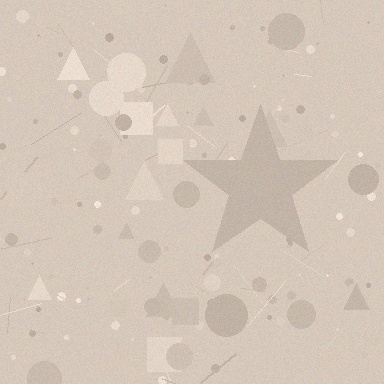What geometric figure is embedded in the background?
A star is embedded in the background.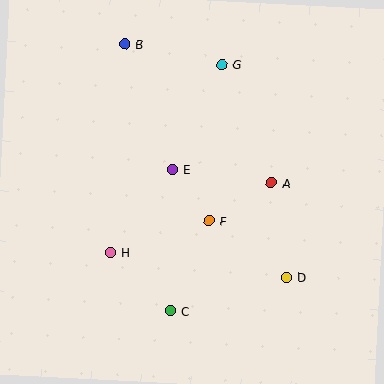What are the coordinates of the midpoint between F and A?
The midpoint between F and A is at (240, 202).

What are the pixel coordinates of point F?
Point F is at (209, 221).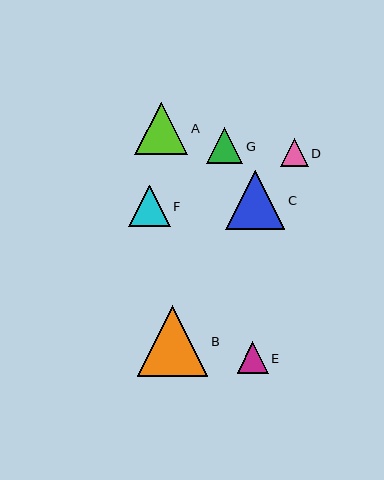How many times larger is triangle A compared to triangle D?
Triangle A is approximately 1.9 times the size of triangle D.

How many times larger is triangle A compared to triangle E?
Triangle A is approximately 1.7 times the size of triangle E.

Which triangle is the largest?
Triangle B is the largest with a size of approximately 70 pixels.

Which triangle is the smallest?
Triangle D is the smallest with a size of approximately 28 pixels.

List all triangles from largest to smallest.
From largest to smallest: B, C, A, F, G, E, D.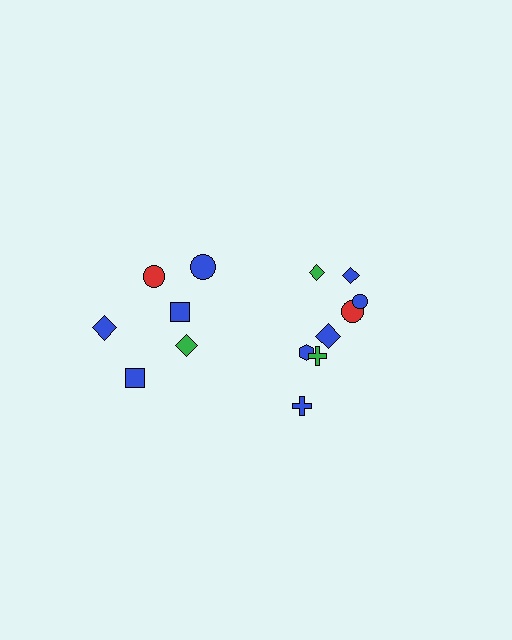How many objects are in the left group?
There are 6 objects.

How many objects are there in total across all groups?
There are 14 objects.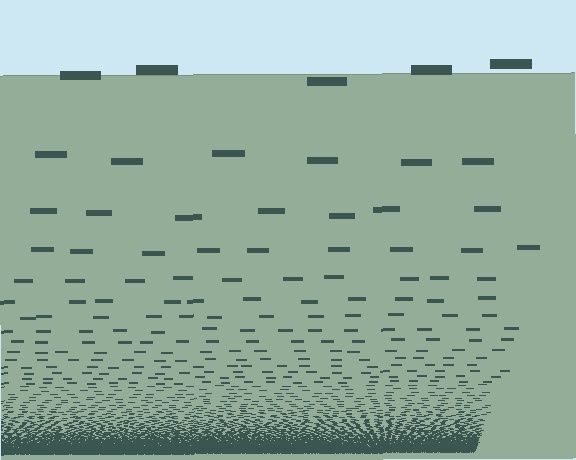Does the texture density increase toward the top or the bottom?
Density increases toward the bottom.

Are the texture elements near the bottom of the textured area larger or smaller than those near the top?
Smaller. The gradient is inverted — elements near the bottom are smaller and denser.